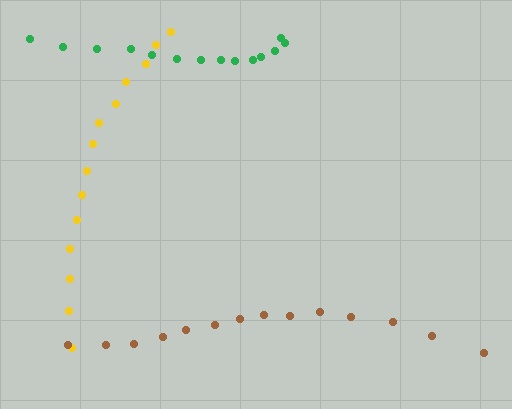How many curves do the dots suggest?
There are 3 distinct paths.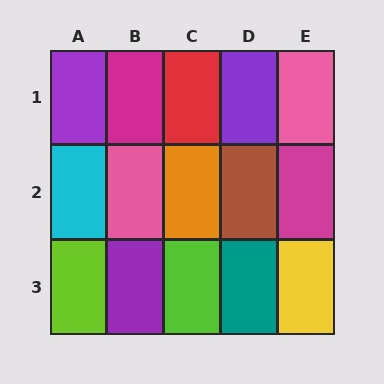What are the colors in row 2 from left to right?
Cyan, pink, orange, brown, magenta.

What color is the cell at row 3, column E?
Yellow.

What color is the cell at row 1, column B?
Magenta.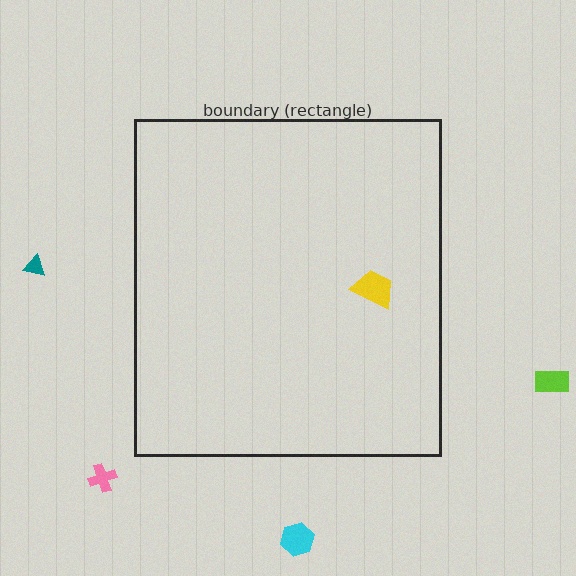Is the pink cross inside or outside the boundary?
Outside.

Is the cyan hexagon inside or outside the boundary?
Outside.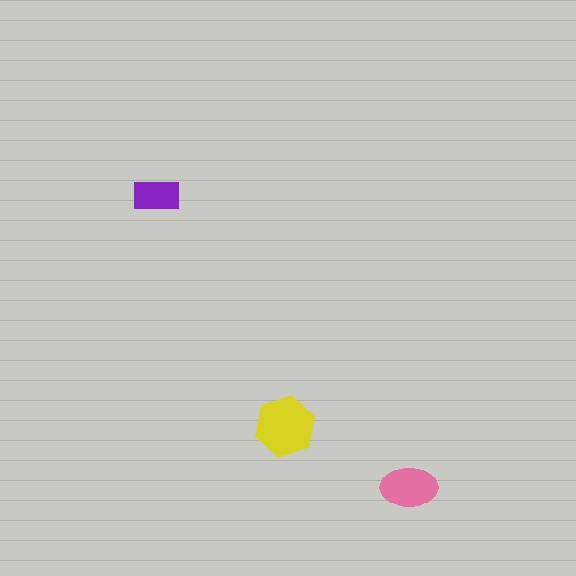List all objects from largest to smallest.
The yellow hexagon, the pink ellipse, the purple rectangle.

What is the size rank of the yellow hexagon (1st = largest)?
1st.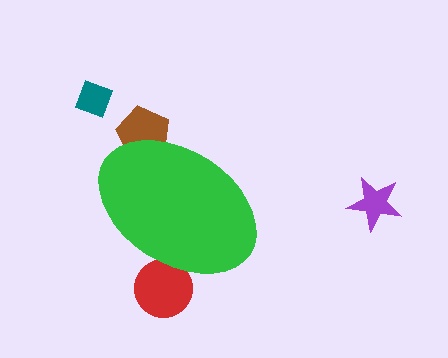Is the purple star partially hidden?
No, the purple star is fully visible.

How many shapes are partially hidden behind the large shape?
2 shapes are partially hidden.